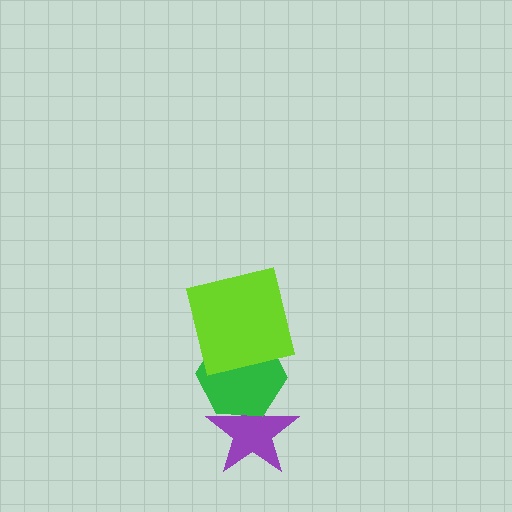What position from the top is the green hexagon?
The green hexagon is 2nd from the top.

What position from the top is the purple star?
The purple star is 3rd from the top.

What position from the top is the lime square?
The lime square is 1st from the top.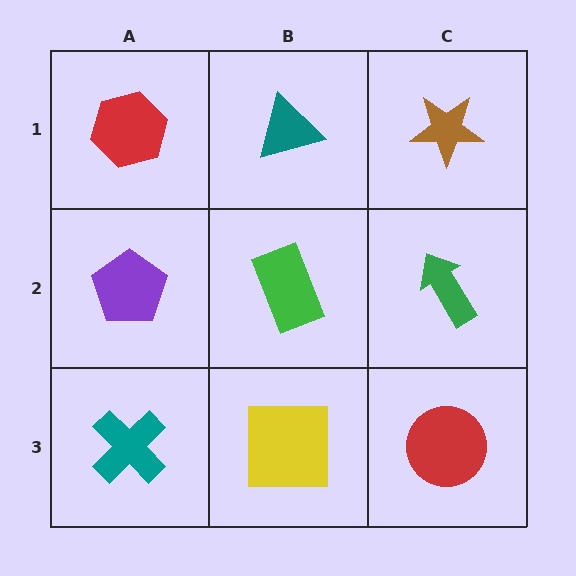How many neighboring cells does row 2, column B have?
4.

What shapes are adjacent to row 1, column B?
A green rectangle (row 2, column B), a red hexagon (row 1, column A), a brown star (row 1, column C).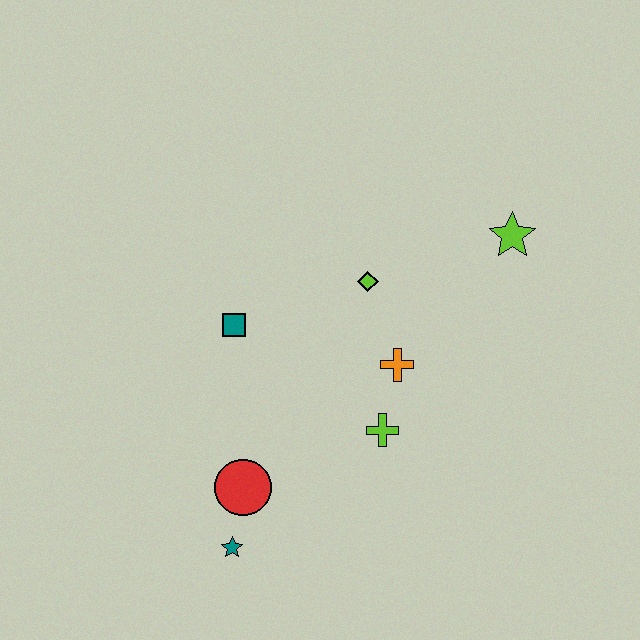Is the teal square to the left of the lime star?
Yes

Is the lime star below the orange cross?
No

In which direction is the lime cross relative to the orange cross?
The lime cross is below the orange cross.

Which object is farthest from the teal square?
The lime star is farthest from the teal square.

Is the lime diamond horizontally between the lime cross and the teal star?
Yes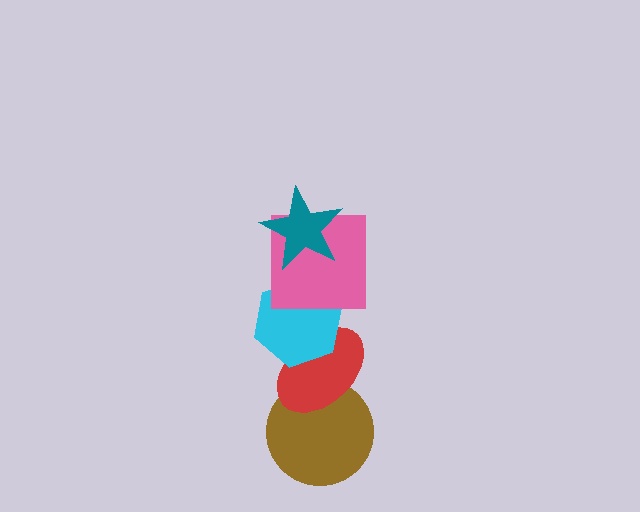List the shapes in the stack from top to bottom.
From top to bottom: the teal star, the pink square, the cyan hexagon, the red ellipse, the brown circle.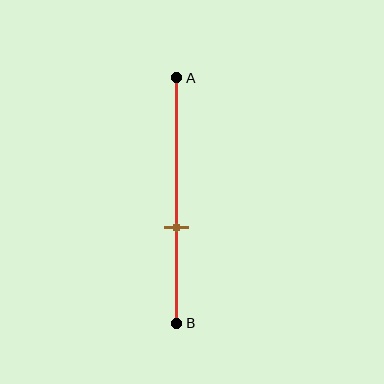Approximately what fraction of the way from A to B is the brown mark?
The brown mark is approximately 60% of the way from A to B.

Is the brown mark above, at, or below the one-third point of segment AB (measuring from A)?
The brown mark is below the one-third point of segment AB.